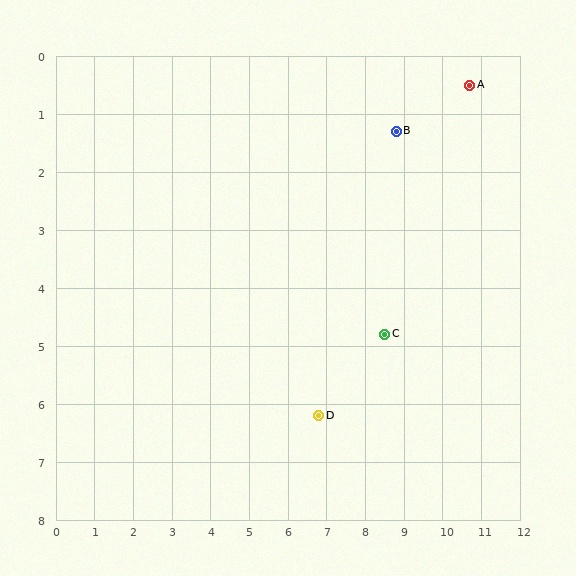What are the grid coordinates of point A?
Point A is at approximately (10.7, 0.5).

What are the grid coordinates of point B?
Point B is at approximately (8.8, 1.3).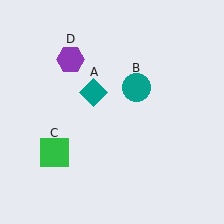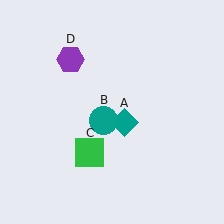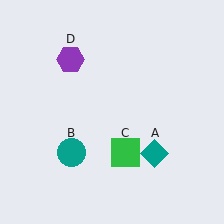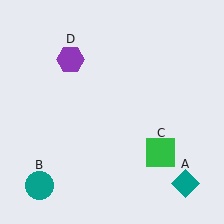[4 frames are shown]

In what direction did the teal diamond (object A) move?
The teal diamond (object A) moved down and to the right.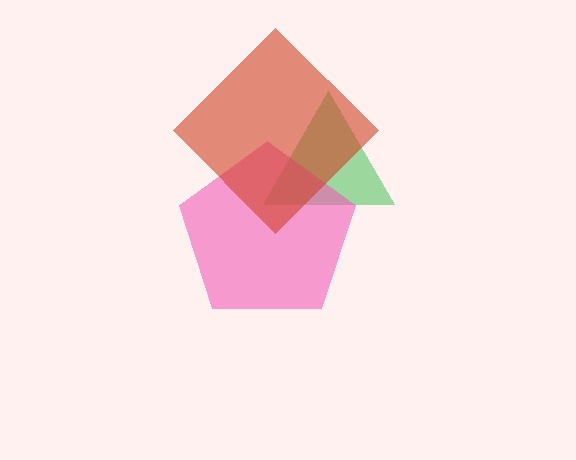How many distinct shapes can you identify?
There are 3 distinct shapes: a green triangle, a pink pentagon, a red diamond.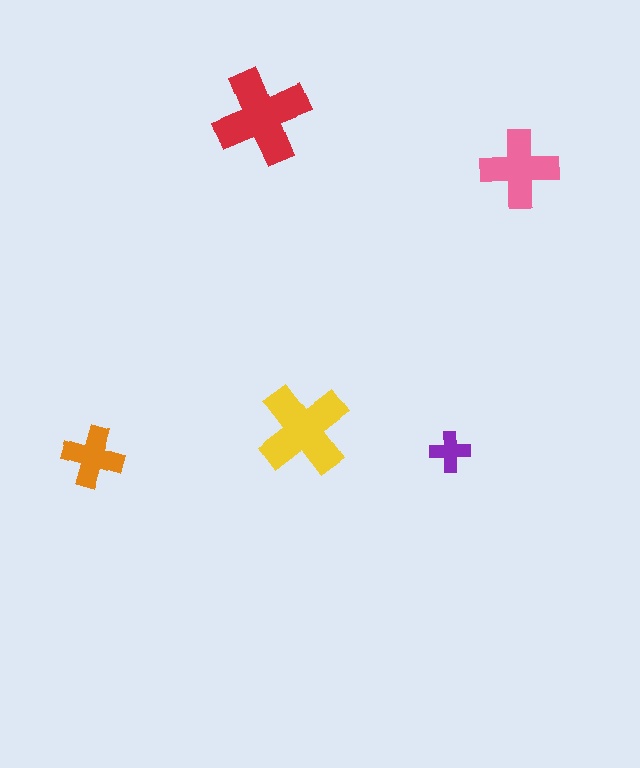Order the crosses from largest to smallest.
the red one, the yellow one, the pink one, the orange one, the purple one.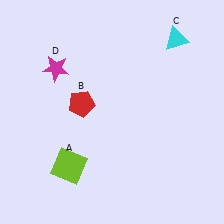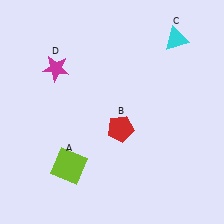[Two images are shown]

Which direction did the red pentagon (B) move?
The red pentagon (B) moved right.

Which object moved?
The red pentagon (B) moved right.